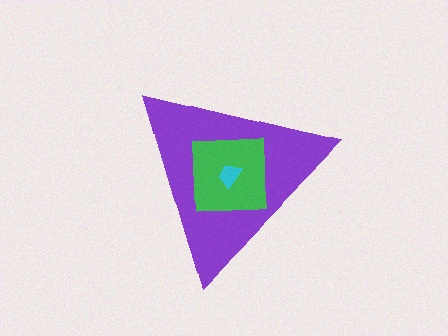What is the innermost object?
The cyan trapezoid.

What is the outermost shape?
The purple triangle.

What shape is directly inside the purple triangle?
The green square.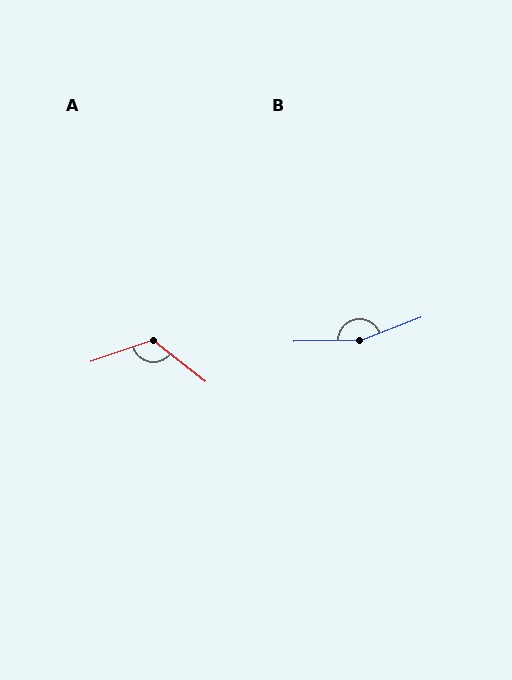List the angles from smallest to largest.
A (123°), B (160°).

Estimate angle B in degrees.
Approximately 160 degrees.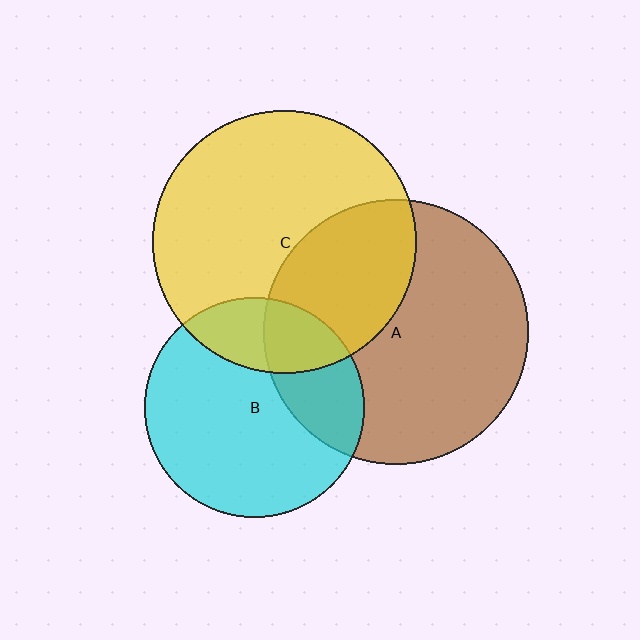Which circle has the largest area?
Circle A (brown).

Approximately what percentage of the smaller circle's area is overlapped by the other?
Approximately 25%.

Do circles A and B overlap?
Yes.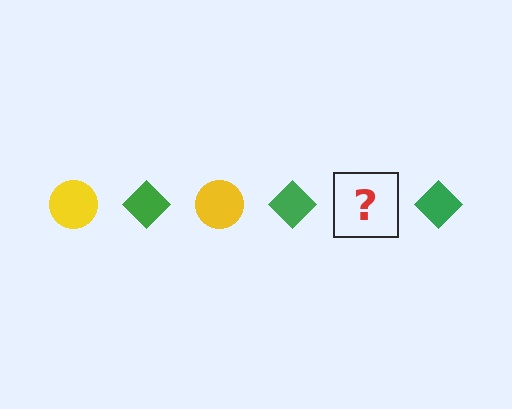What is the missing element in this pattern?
The missing element is a yellow circle.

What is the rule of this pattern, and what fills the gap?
The rule is that the pattern alternates between yellow circle and green diamond. The gap should be filled with a yellow circle.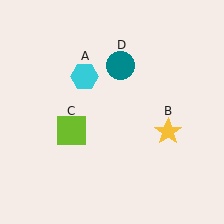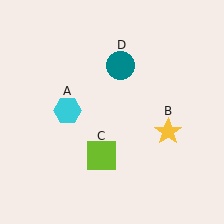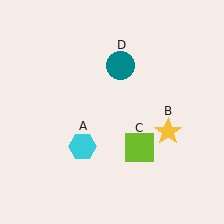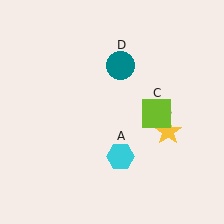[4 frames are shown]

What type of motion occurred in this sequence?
The cyan hexagon (object A), lime square (object C) rotated counterclockwise around the center of the scene.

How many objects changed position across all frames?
2 objects changed position: cyan hexagon (object A), lime square (object C).